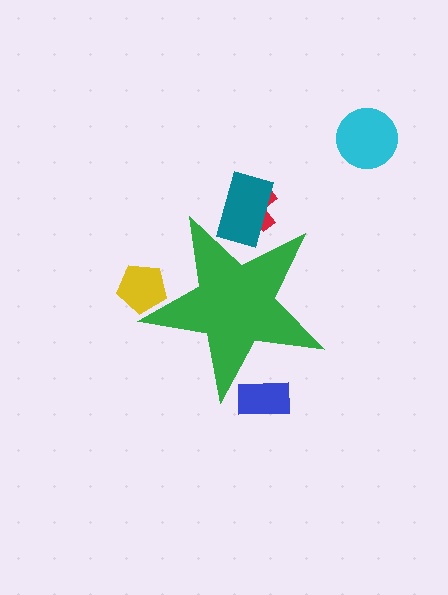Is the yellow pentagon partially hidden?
Yes, the yellow pentagon is partially hidden behind the green star.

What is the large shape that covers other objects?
A green star.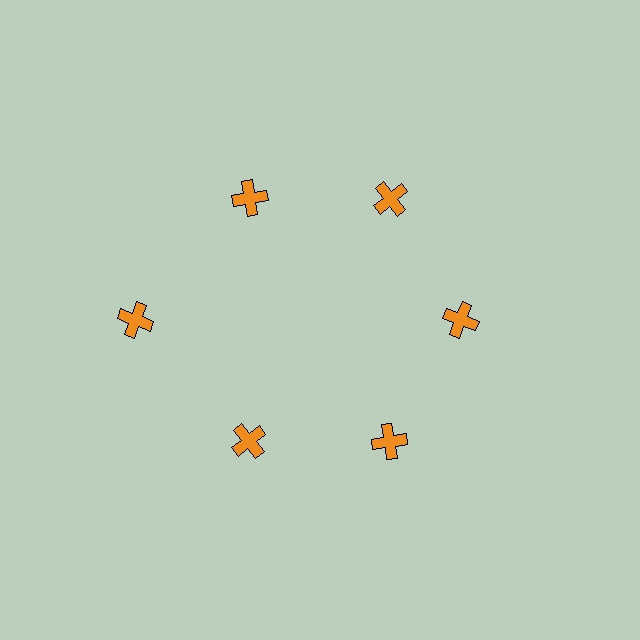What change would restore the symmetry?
The symmetry would be restored by moving it inward, back onto the ring so that all 6 crosses sit at equal angles and equal distance from the center.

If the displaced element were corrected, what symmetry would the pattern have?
It would have 6-fold rotational symmetry — the pattern would map onto itself every 60 degrees.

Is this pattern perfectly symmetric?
No. The 6 orange crosses are arranged in a ring, but one element near the 9 o'clock position is pushed outward from the center, breaking the 6-fold rotational symmetry.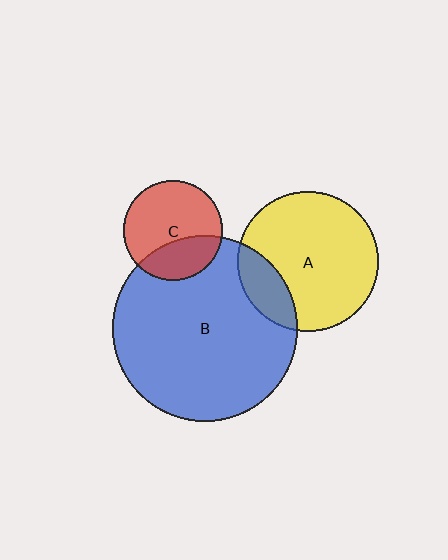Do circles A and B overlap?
Yes.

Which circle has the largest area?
Circle B (blue).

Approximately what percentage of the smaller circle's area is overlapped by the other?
Approximately 20%.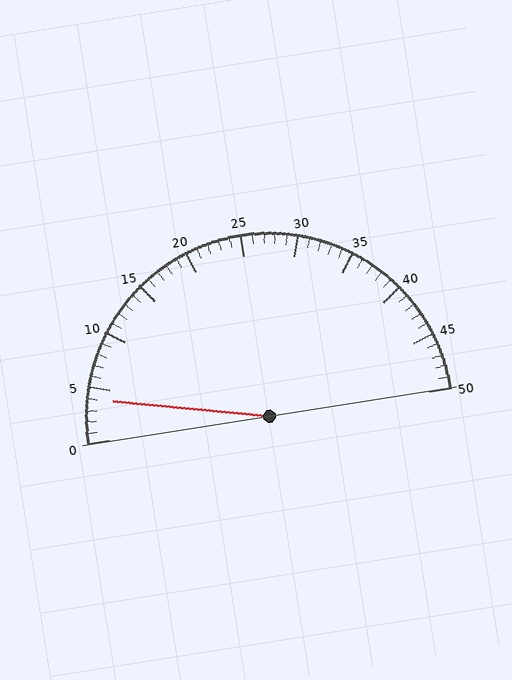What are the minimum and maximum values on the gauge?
The gauge ranges from 0 to 50.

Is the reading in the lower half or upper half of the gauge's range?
The reading is in the lower half of the range (0 to 50).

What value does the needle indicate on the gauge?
The needle indicates approximately 4.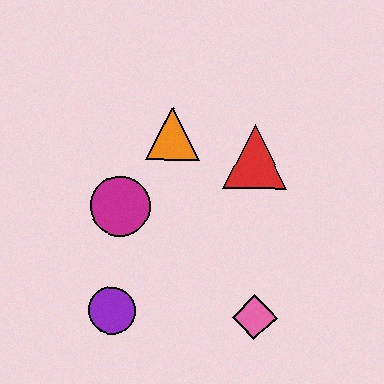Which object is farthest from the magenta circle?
The pink diamond is farthest from the magenta circle.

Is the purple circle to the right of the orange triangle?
No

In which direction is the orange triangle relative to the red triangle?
The orange triangle is to the left of the red triangle.